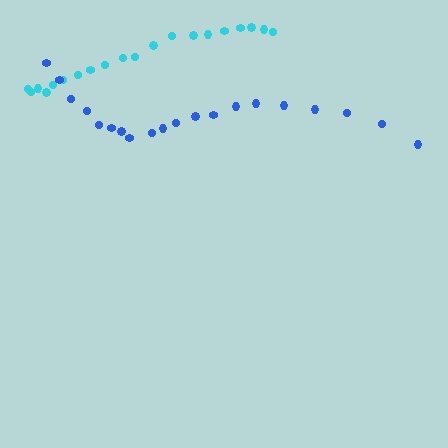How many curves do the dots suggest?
There are 2 distinct paths.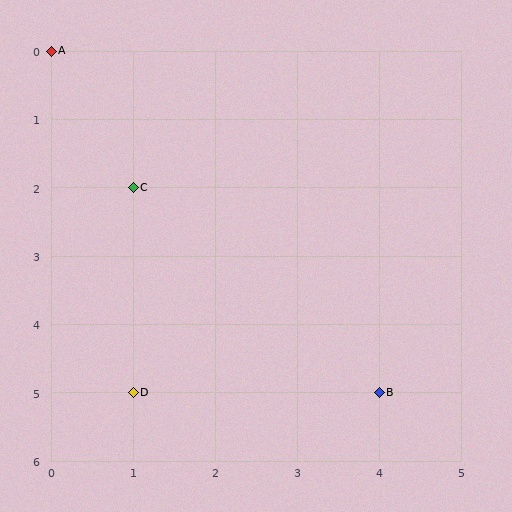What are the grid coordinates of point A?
Point A is at grid coordinates (0, 0).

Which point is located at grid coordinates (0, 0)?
Point A is at (0, 0).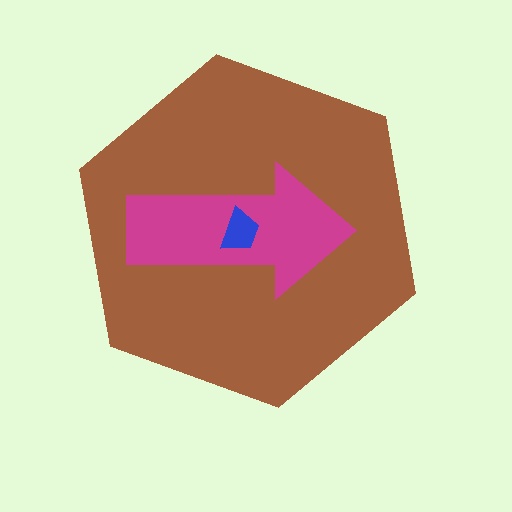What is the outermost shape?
The brown hexagon.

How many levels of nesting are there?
3.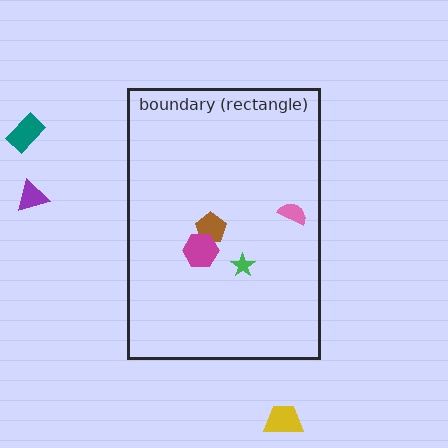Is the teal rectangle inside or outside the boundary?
Outside.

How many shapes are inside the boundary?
4 inside, 3 outside.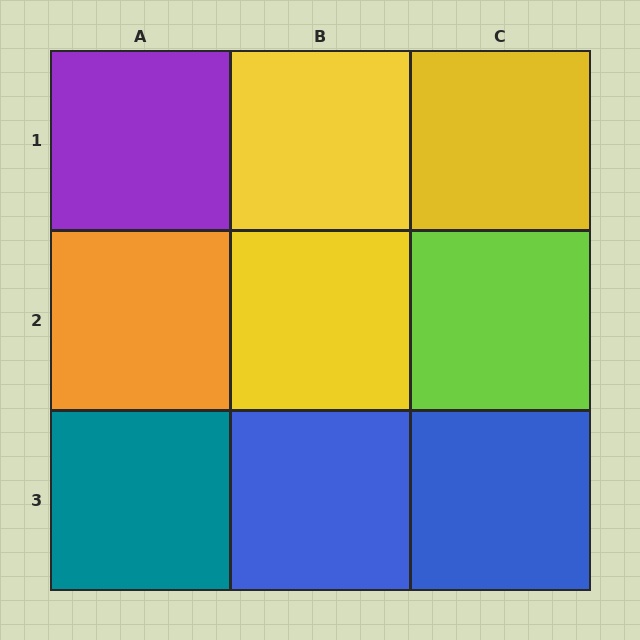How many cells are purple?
1 cell is purple.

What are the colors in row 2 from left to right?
Orange, yellow, lime.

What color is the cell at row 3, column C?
Blue.